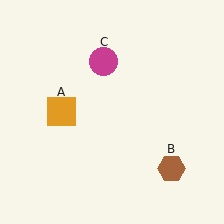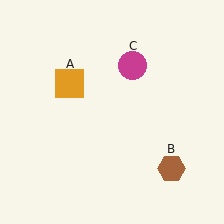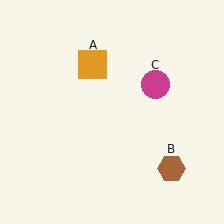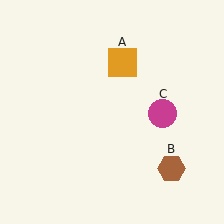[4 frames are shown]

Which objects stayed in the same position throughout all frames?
Brown hexagon (object B) remained stationary.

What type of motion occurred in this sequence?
The orange square (object A), magenta circle (object C) rotated clockwise around the center of the scene.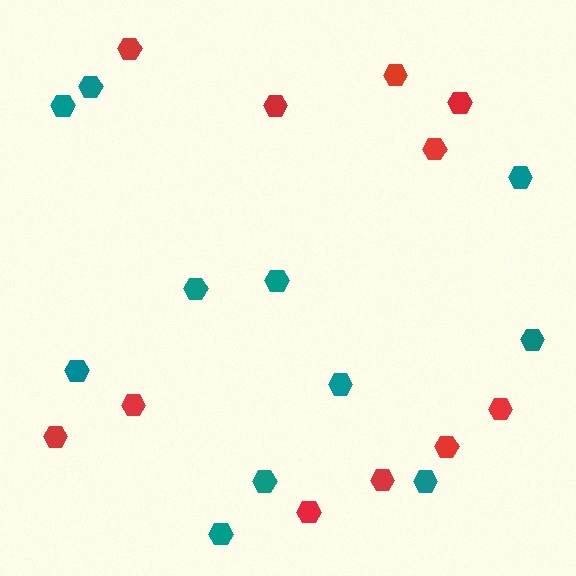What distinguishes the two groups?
There are 2 groups: one group of teal hexagons (11) and one group of red hexagons (11).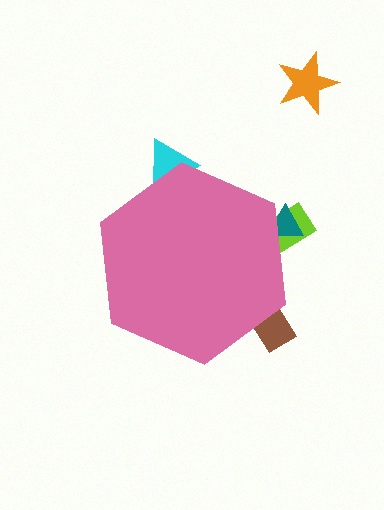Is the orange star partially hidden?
No, the orange star is fully visible.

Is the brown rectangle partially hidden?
Yes, the brown rectangle is partially hidden behind the pink hexagon.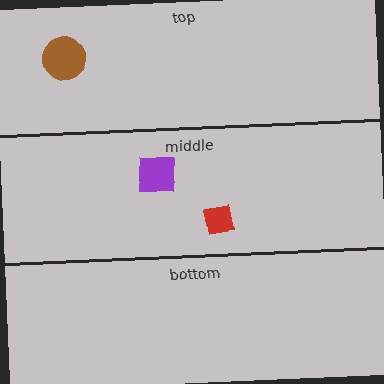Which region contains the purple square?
The middle region.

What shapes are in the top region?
The brown circle.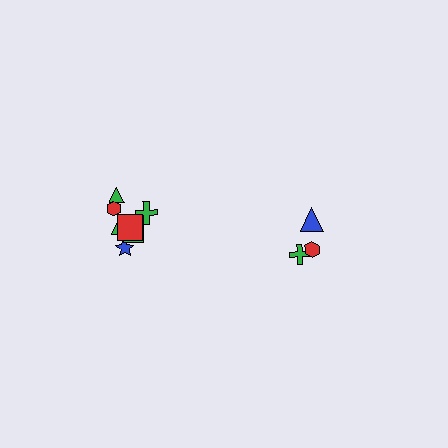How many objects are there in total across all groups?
There are 10 objects.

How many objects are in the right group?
There are 3 objects.